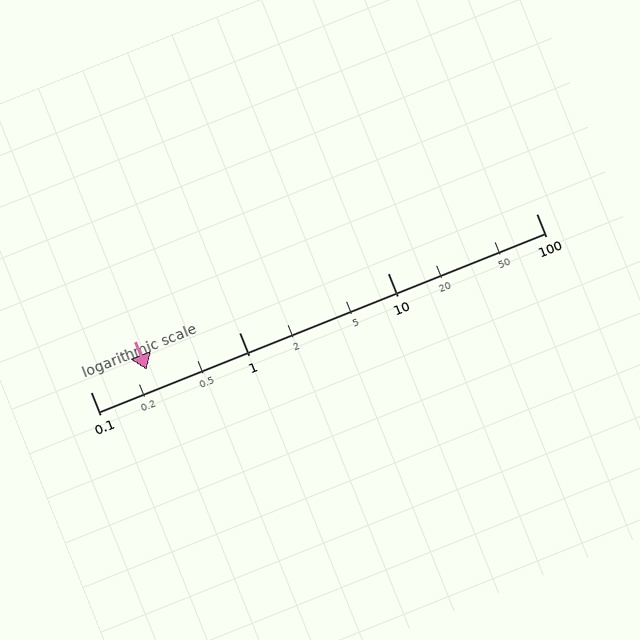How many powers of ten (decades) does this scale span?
The scale spans 3 decades, from 0.1 to 100.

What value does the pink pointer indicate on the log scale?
The pointer indicates approximately 0.24.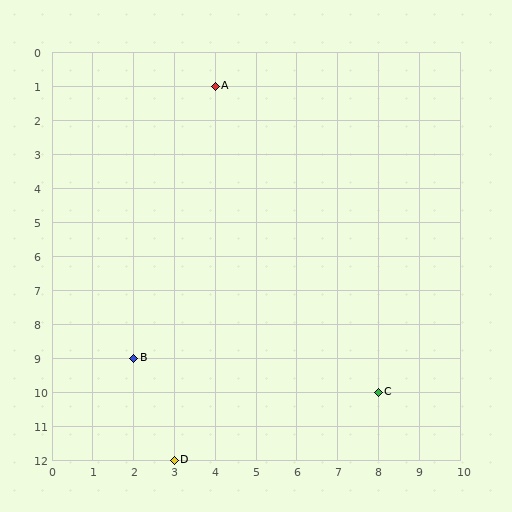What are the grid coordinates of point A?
Point A is at grid coordinates (4, 1).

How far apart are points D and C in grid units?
Points D and C are 5 columns and 2 rows apart (about 5.4 grid units diagonally).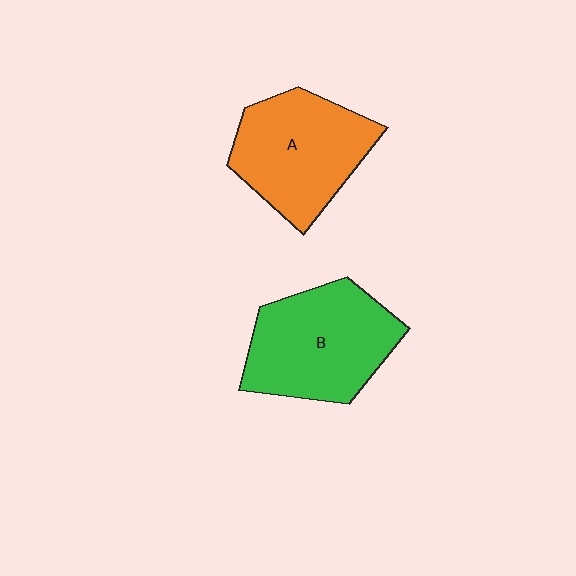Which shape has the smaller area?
Shape A (orange).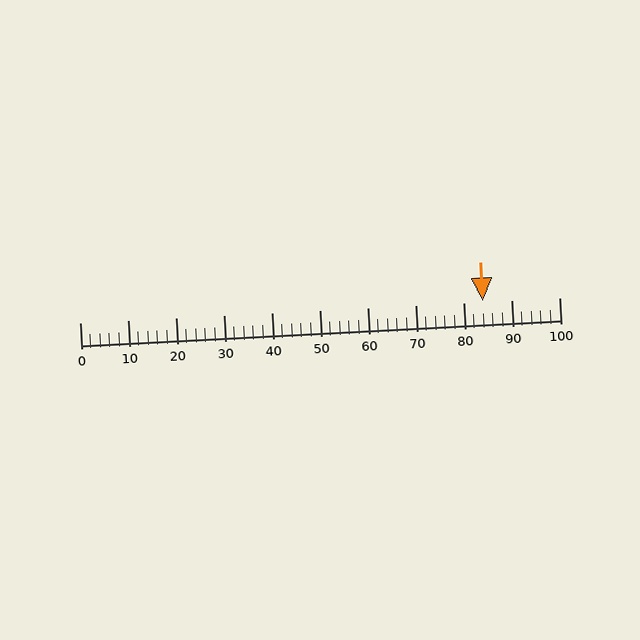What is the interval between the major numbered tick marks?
The major tick marks are spaced 10 units apart.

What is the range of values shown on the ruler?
The ruler shows values from 0 to 100.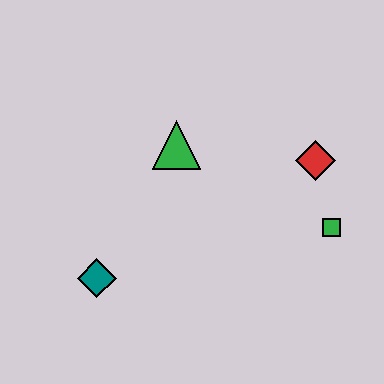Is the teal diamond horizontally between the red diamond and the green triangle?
No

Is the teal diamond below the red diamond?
Yes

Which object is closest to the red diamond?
The green square is closest to the red diamond.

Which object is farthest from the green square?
The teal diamond is farthest from the green square.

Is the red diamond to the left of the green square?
Yes